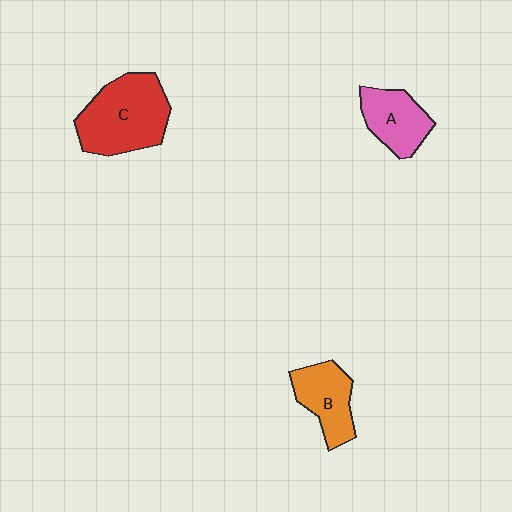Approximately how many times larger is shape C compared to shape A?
Approximately 1.7 times.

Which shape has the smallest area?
Shape A (pink).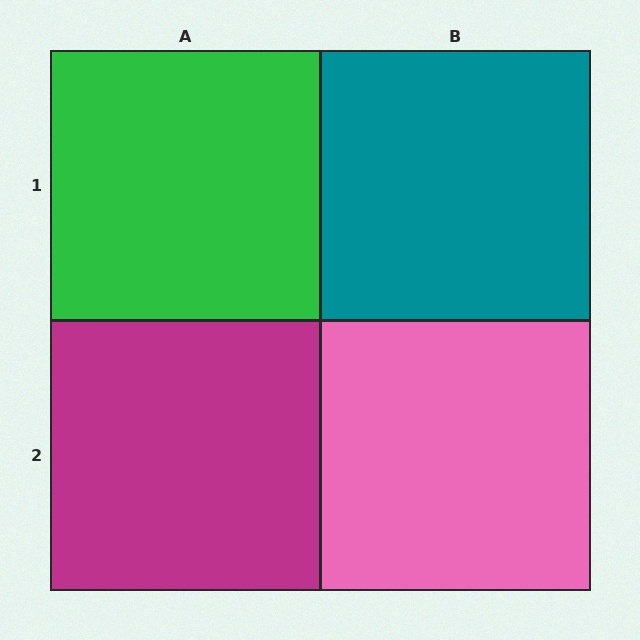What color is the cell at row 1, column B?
Teal.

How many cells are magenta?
1 cell is magenta.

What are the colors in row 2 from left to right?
Magenta, pink.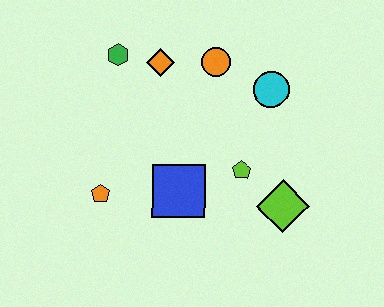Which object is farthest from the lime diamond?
The green hexagon is farthest from the lime diamond.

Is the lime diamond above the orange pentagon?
No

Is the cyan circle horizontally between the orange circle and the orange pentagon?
No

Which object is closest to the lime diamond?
The lime pentagon is closest to the lime diamond.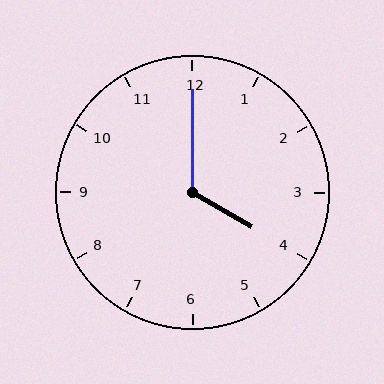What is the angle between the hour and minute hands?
Approximately 120 degrees.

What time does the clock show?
4:00.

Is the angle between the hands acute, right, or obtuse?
It is obtuse.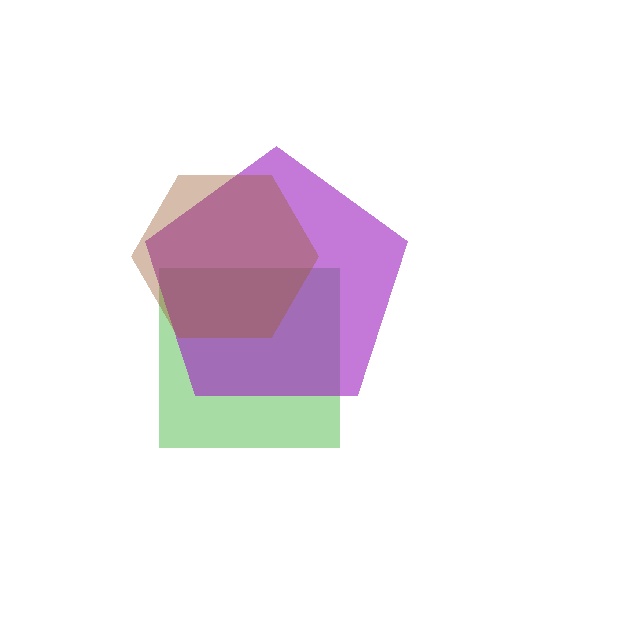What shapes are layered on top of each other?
The layered shapes are: a green square, a purple pentagon, a brown hexagon.